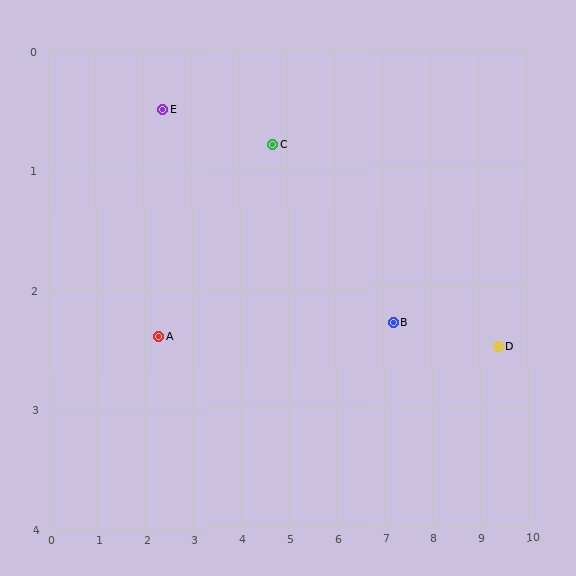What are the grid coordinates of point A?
Point A is at approximately (2.3, 2.4).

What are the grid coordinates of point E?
Point E is at approximately (2.4, 0.5).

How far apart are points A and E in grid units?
Points A and E are about 1.9 grid units apart.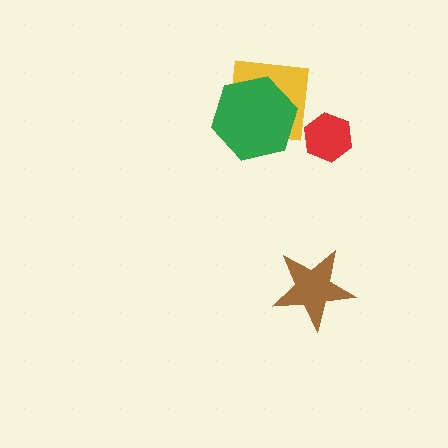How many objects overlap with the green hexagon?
1 object overlaps with the green hexagon.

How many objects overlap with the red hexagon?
0 objects overlap with the red hexagon.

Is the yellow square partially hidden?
Yes, it is partially covered by another shape.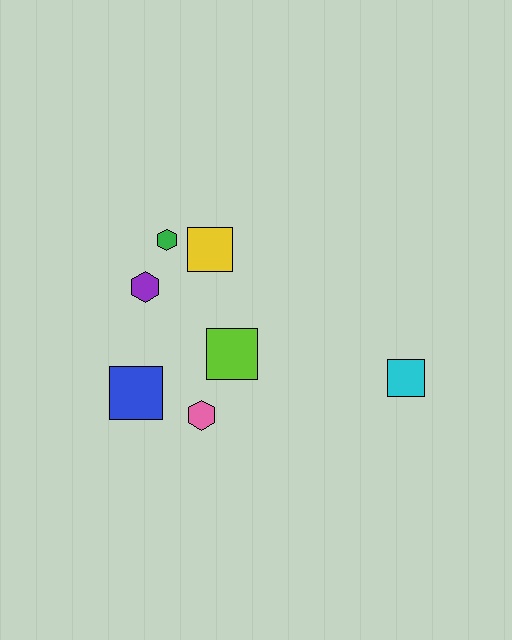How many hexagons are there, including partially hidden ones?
There are 3 hexagons.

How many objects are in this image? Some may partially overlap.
There are 7 objects.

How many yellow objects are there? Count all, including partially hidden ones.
There is 1 yellow object.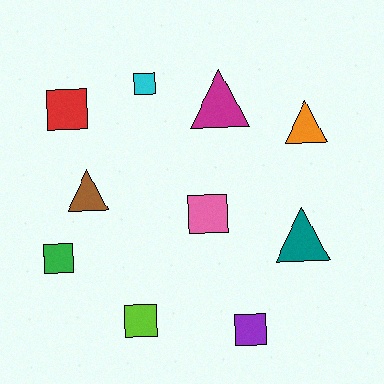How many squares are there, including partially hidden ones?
There are 6 squares.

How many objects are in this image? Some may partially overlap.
There are 10 objects.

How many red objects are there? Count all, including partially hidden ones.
There is 1 red object.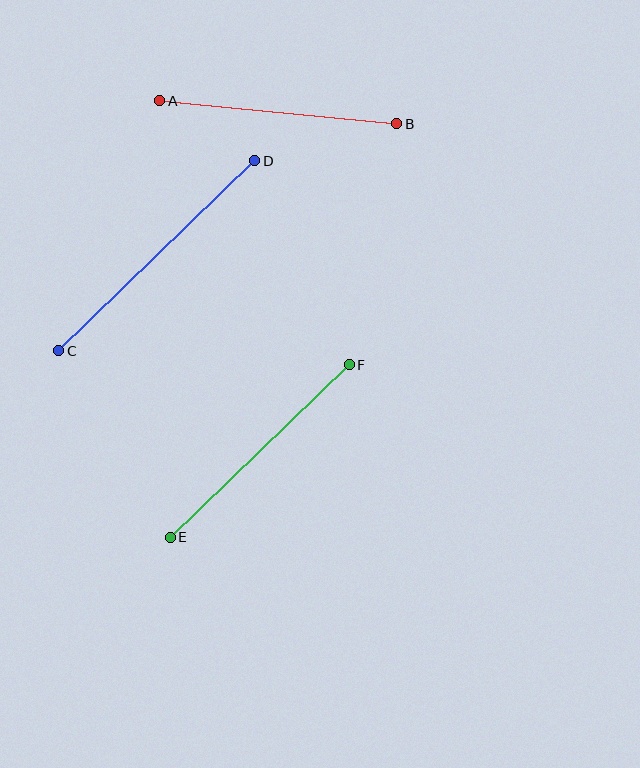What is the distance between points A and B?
The distance is approximately 238 pixels.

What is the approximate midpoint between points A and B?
The midpoint is at approximately (278, 112) pixels.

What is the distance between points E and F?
The distance is approximately 249 pixels.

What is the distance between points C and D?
The distance is approximately 273 pixels.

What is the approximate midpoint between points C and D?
The midpoint is at approximately (157, 256) pixels.